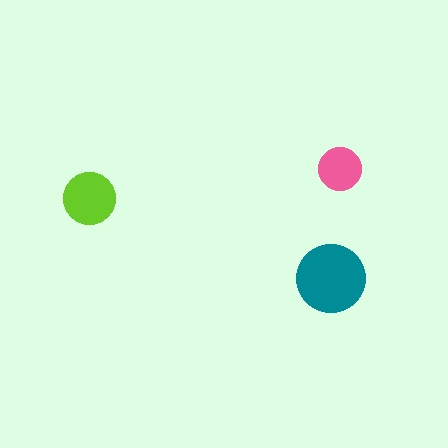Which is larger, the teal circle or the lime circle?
The teal one.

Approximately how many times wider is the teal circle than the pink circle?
About 1.5 times wider.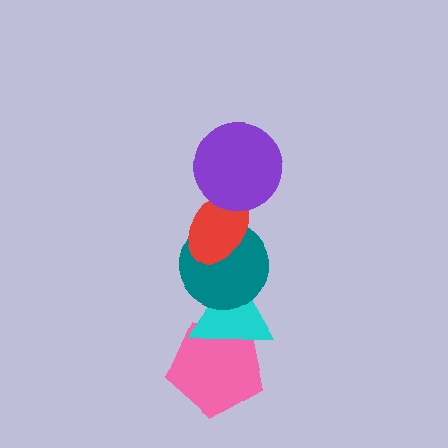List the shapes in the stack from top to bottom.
From top to bottom: the purple circle, the red ellipse, the teal circle, the cyan triangle, the pink pentagon.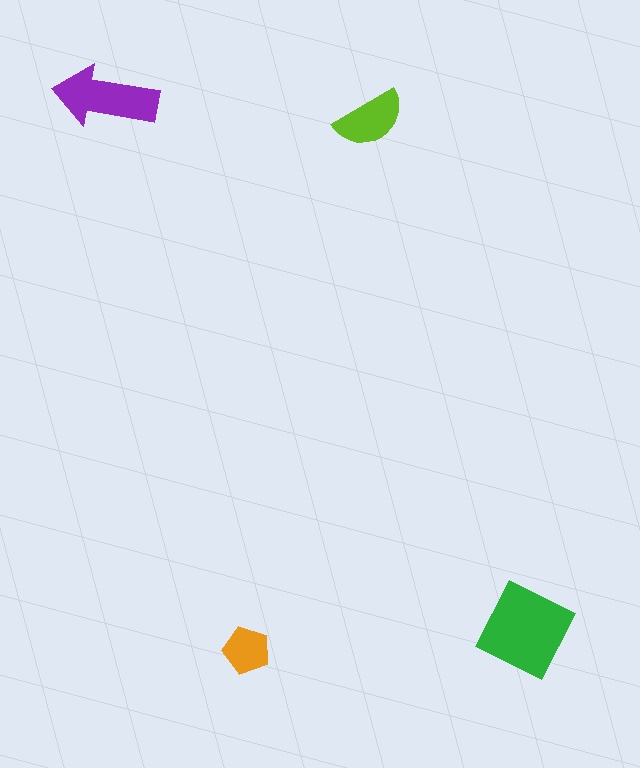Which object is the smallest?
The orange pentagon.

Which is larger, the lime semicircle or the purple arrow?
The purple arrow.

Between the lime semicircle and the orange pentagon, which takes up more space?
The lime semicircle.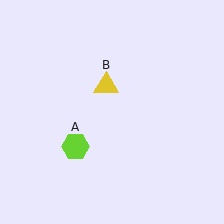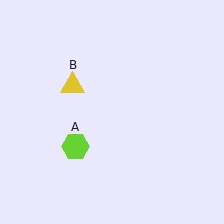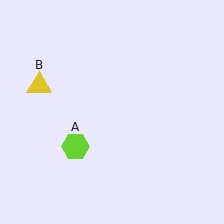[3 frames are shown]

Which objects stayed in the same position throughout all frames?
Lime hexagon (object A) remained stationary.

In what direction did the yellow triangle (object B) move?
The yellow triangle (object B) moved left.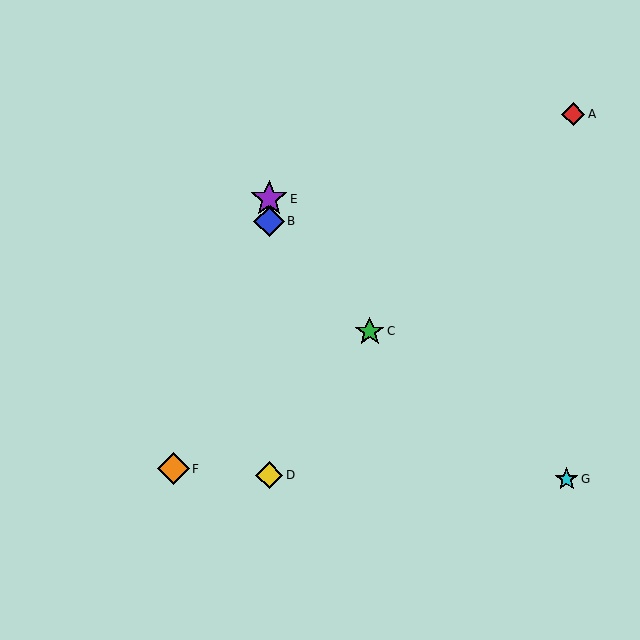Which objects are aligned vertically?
Objects B, D, E are aligned vertically.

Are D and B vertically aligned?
Yes, both are at x≈269.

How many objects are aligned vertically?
3 objects (B, D, E) are aligned vertically.